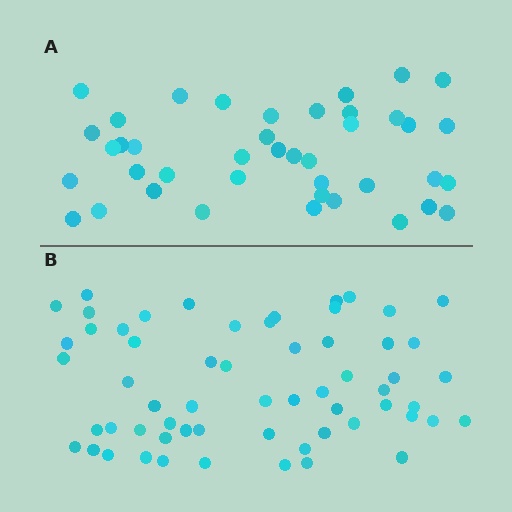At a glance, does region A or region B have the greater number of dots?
Region B (the bottom region) has more dots.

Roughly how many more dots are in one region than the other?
Region B has approximately 20 more dots than region A.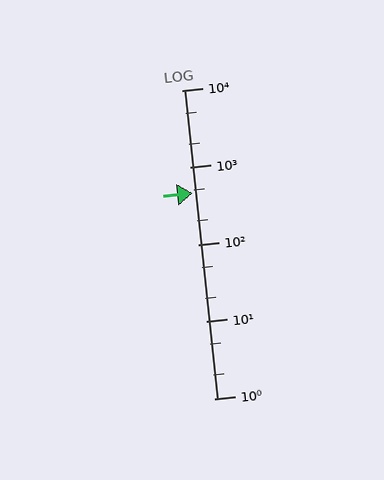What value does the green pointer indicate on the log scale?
The pointer indicates approximately 460.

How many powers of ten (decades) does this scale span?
The scale spans 4 decades, from 1 to 10000.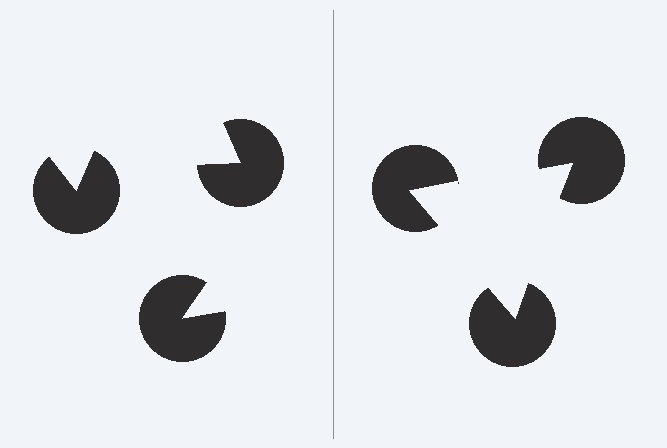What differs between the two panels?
The pac-man discs are positioned identically on both sides; only the wedge orientations differ. On the right they align to a triangle; on the left they are misaligned.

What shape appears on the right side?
An illusory triangle.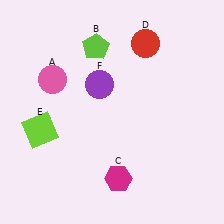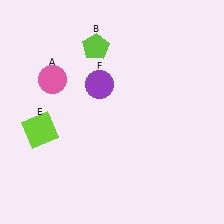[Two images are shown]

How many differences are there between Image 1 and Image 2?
There are 2 differences between the two images.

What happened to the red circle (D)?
The red circle (D) was removed in Image 2. It was in the top-right area of Image 1.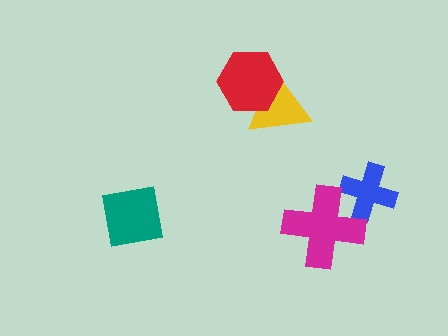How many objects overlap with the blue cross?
1 object overlaps with the blue cross.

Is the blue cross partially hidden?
Yes, it is partially covered by another shape.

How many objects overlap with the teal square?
0 objects overlap with the teal square.